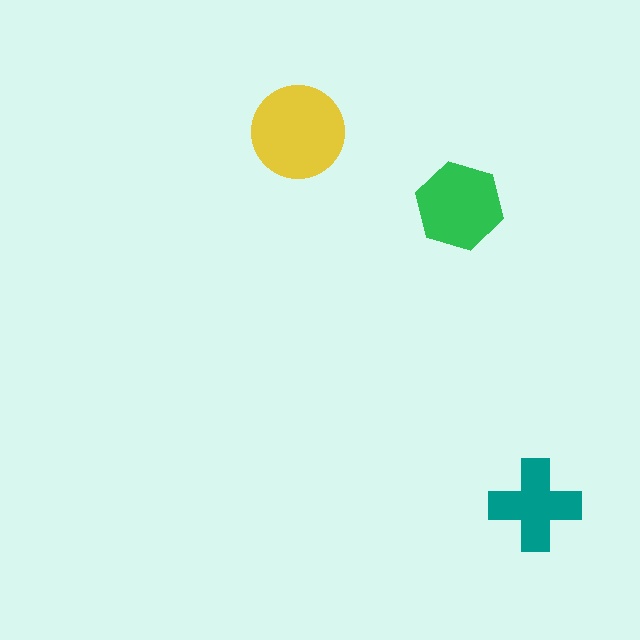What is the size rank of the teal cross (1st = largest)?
3rd.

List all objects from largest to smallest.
The yellow circle, the green hexagon, the teal cross.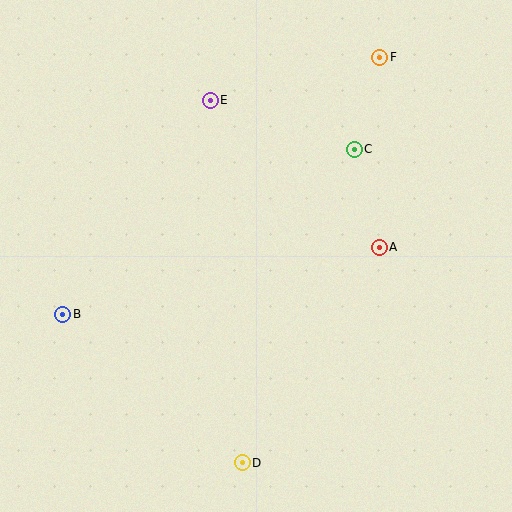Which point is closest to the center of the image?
Point A at (379, 247) is closest to the center.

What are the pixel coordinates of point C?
Point C is at (354, 149).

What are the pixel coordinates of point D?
Point D is at (242, 463).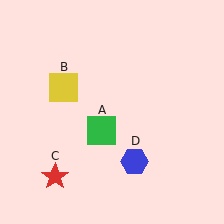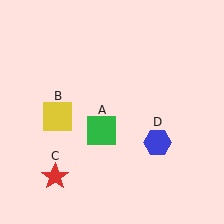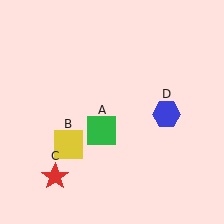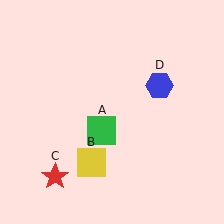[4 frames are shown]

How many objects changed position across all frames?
2 objects changed position: yellow square (object B), blue hexagon (object D).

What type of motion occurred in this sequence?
The yellow square (object B), blue hexagon (object D) rotated counterclockwise around the center of the scene.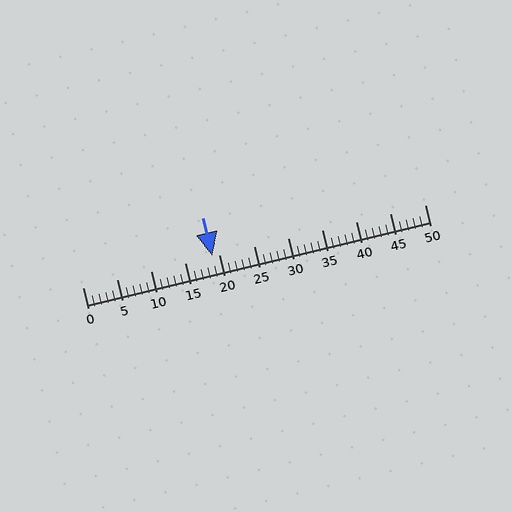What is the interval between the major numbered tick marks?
The major tick marks are spaced 5 units apart.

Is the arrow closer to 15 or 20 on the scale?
The arrow is closer to 20.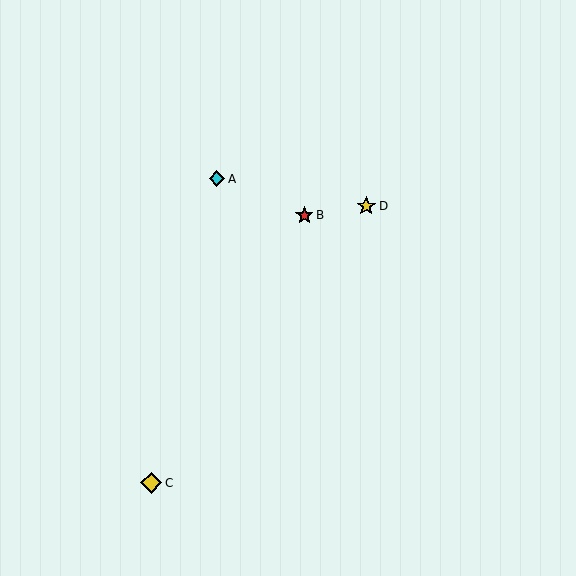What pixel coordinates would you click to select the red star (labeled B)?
Click at (304, 215) to select the red star B.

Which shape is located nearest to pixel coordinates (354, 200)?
The yellow star (labeled D) at (366, 206) is nearest to that location.